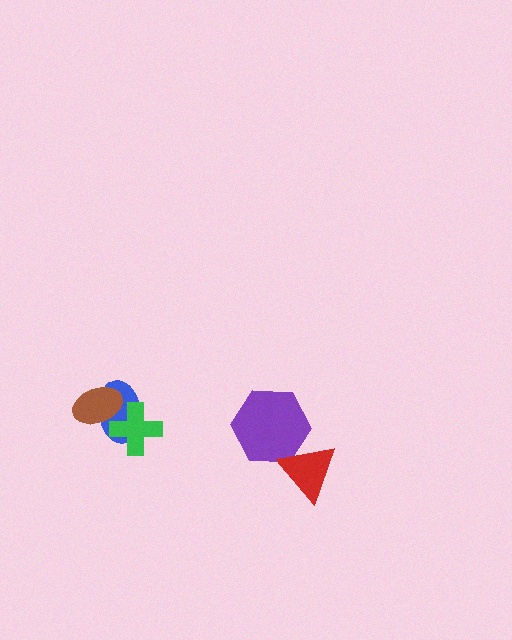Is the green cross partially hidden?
No, no other shape covers it.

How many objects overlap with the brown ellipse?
2 objects overlap with the brown ellipse.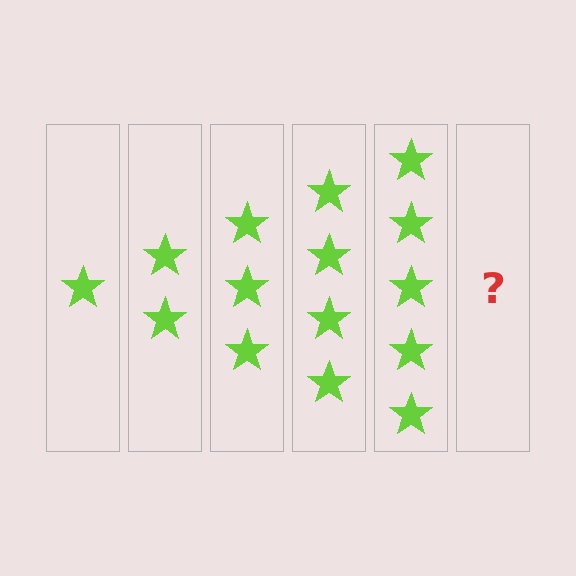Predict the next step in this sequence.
The next step is 6 stars.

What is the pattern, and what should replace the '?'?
The pattern is that each step adds one more star. The '?' should be 6 stars.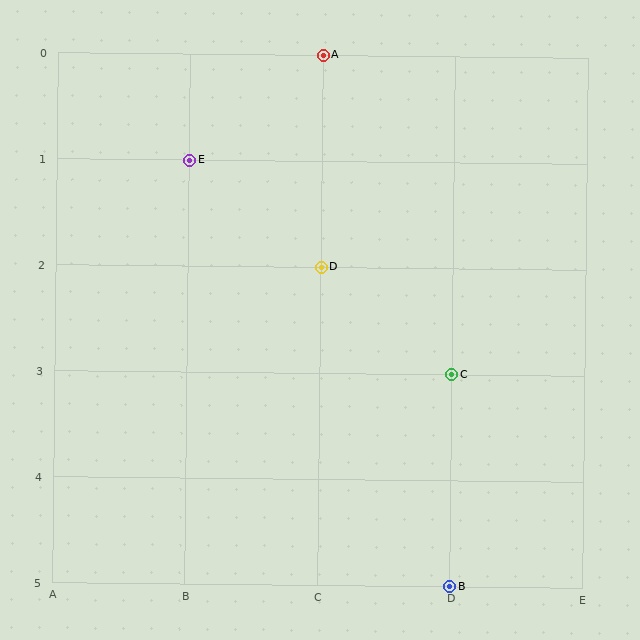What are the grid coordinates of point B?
Point B is at grid coordinates (D, 5).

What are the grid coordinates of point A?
Point A is at grid coordinates (C, 0).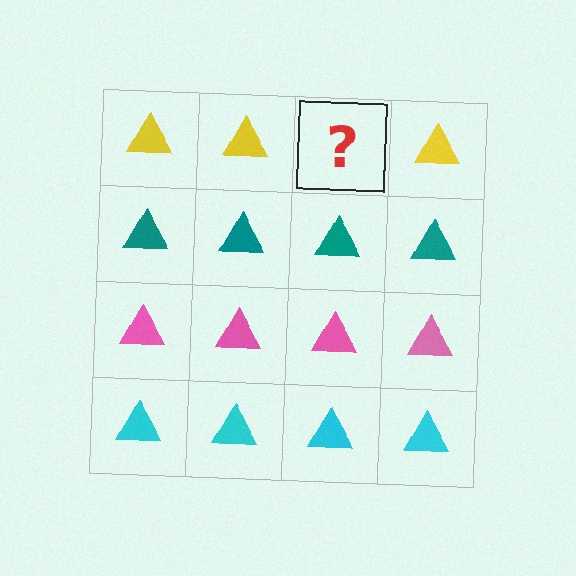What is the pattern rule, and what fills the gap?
The rule is that each row has a consistent color. The gap should be filled with a yellow triangle.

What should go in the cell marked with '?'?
The missing cell should contain a yellow triangle.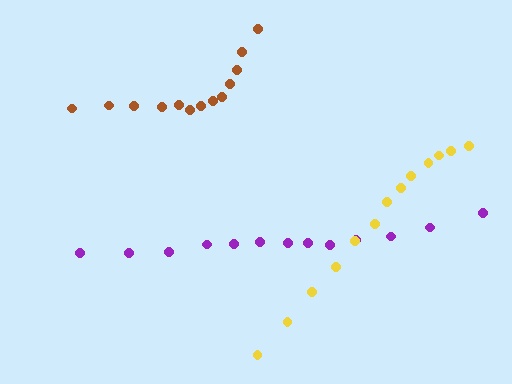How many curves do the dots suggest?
There are 3 distinct paths.